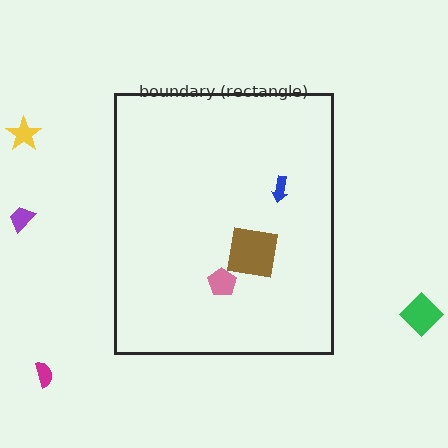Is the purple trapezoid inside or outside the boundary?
Outside.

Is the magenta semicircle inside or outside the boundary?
Outside.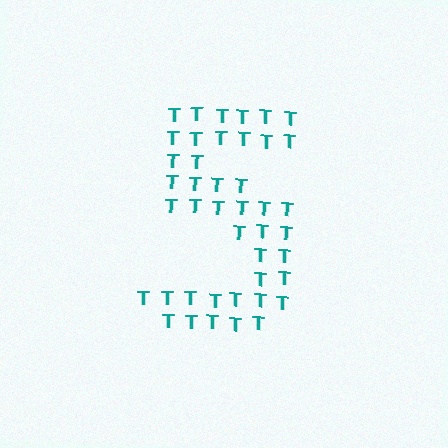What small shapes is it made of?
It is made of small letter T's.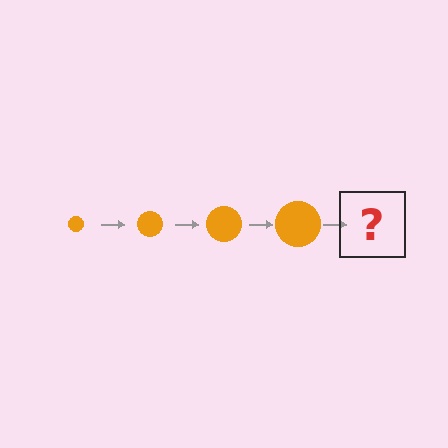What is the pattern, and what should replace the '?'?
The pattern is that the circle gets progressively larger each step. The '?' should be an orange circle, larger than the previous one.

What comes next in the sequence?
The next element should be an orange circle, larger than the previous one.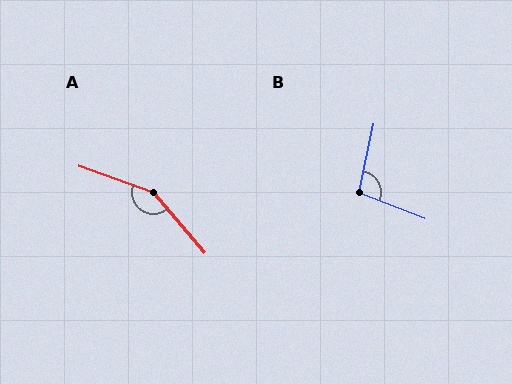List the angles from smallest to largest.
B (99°), A (150°).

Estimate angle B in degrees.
Approximately 99 degrees.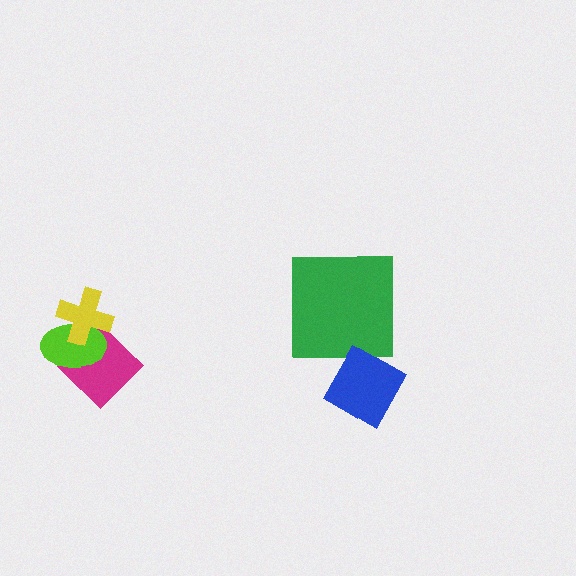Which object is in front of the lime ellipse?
The yellow cross is in front of the lime ellipse.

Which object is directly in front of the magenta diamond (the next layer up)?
The lime ellipse is directly in front of the magenta diamond.